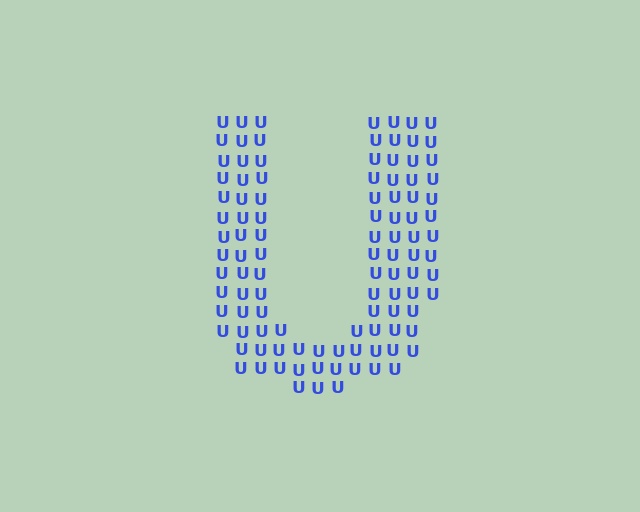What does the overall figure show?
The overall figure shows the letter U.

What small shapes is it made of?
It is made of small letter U's.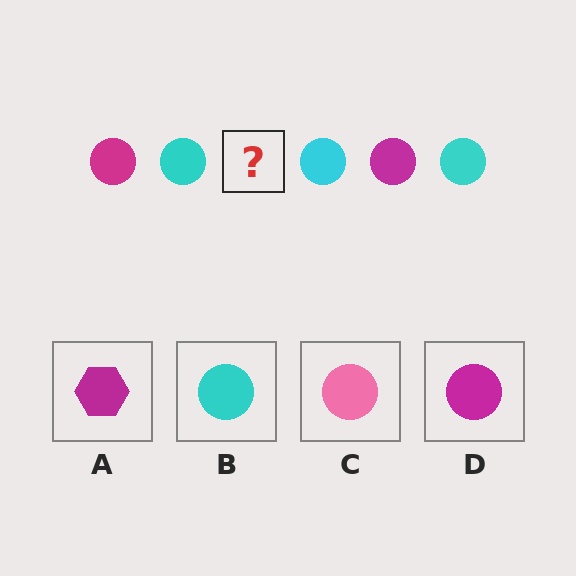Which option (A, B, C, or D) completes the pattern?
D.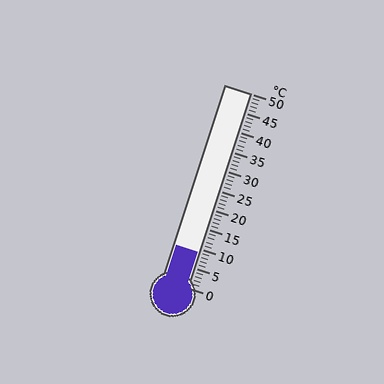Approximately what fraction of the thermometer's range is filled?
The thermometer is filled to approximately 20% of its range.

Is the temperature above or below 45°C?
The temperature is below 45°C.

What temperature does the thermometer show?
The thermometer shows approximately 9°C.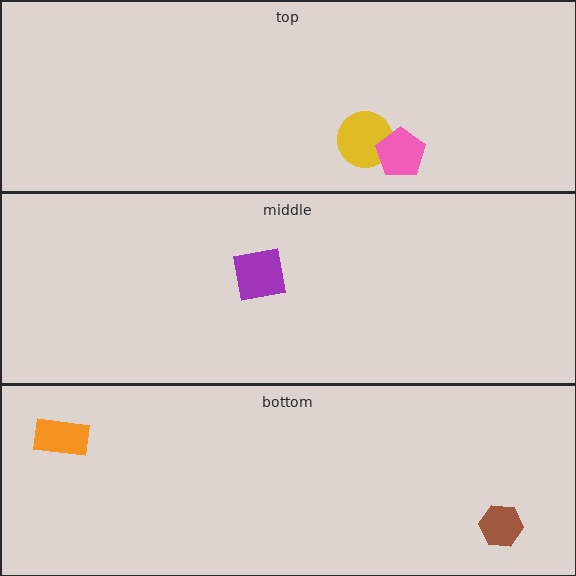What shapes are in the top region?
The yellow circle, the pink pentagon.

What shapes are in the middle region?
The purple square.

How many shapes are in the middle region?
1.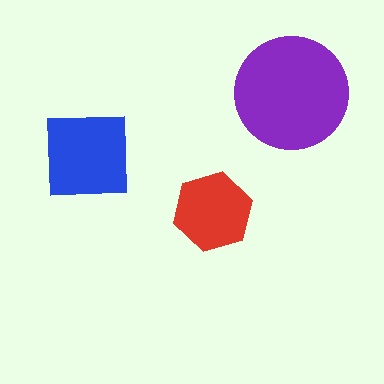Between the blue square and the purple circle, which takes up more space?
The purple circle.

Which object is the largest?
The purple circle.